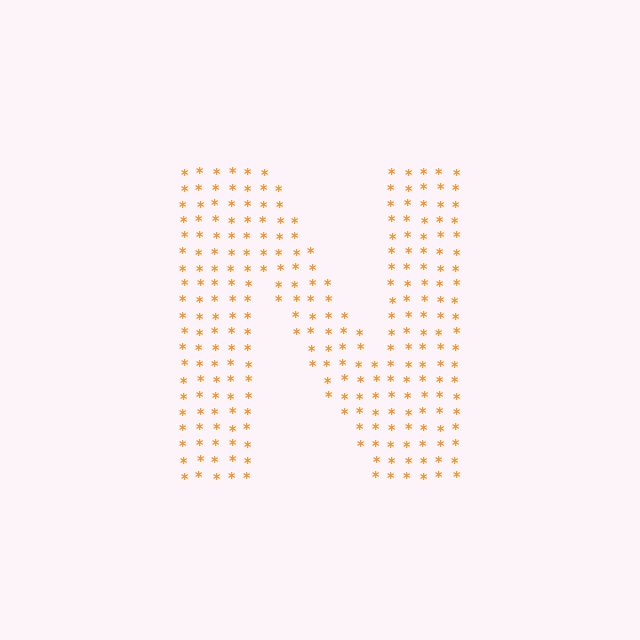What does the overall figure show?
The overall figure shows the letter N.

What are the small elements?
The small elements are asterisks.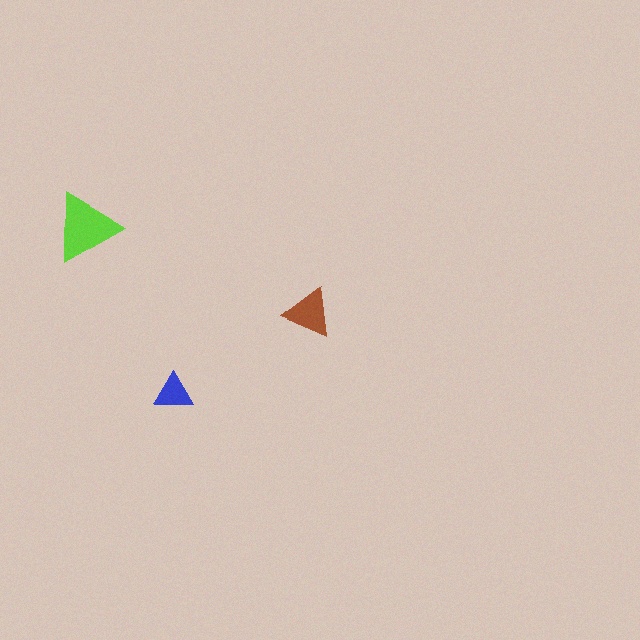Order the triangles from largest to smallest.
the lime one, the brown one, the blue one.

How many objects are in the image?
There are 3 objects in the image.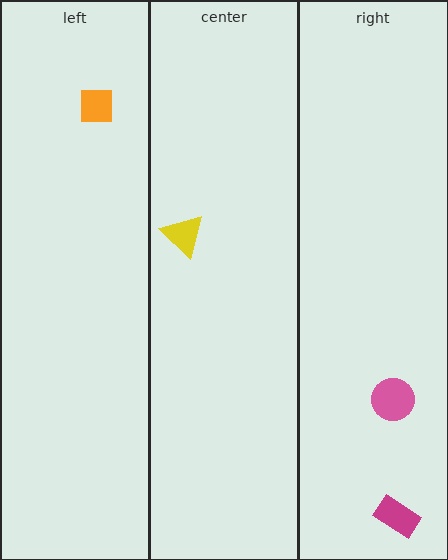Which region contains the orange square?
The left region.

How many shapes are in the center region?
1.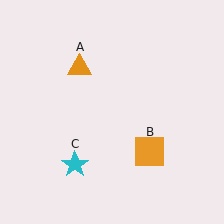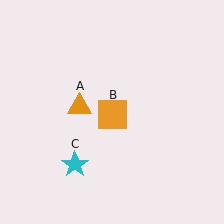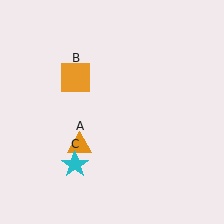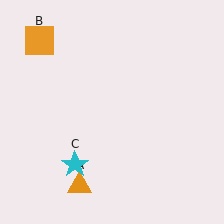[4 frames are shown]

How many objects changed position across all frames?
2 objects changed position: orange triangle (object A), orange square (object B).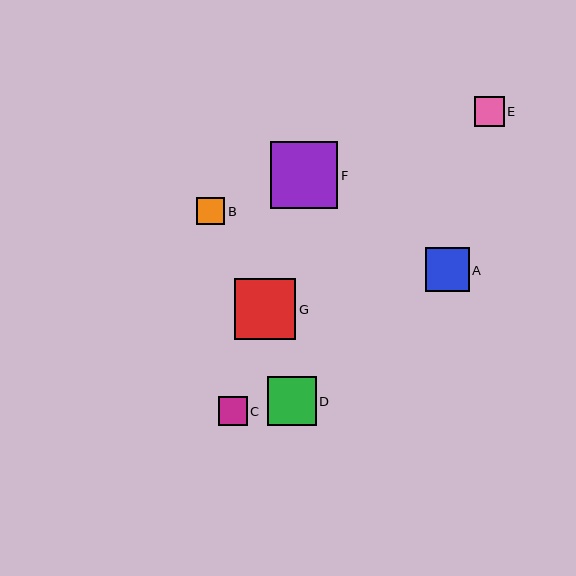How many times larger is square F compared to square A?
Square F is approximately 1.6 times the size of square A.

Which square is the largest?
Square F is the largest with a size of approximately 68 pixels.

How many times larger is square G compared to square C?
Square G is approximately 2.2 times the size of square C.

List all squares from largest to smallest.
From largest to smallest: F, G, D, A, E, C, B.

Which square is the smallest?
Square B is the smallest with a size of approximately 28 pixels.